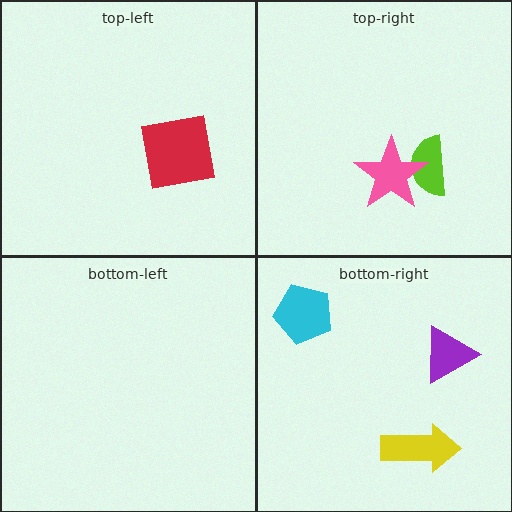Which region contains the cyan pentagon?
The bottom-right region.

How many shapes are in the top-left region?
1.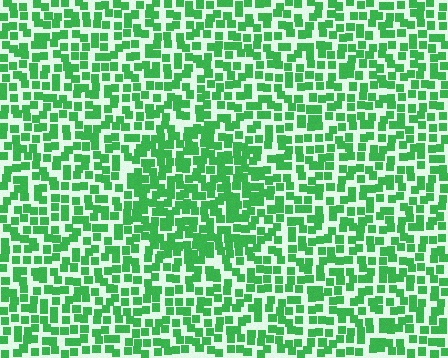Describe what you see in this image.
The image contains small green elements arranged at two different densities. A circle-shaped region is visible where the elements are more densely packed than the surrounding area.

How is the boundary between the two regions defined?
The boundary is defined by a change in element density (approximately 1.5x ratio). All elements are the same color, size, and shape.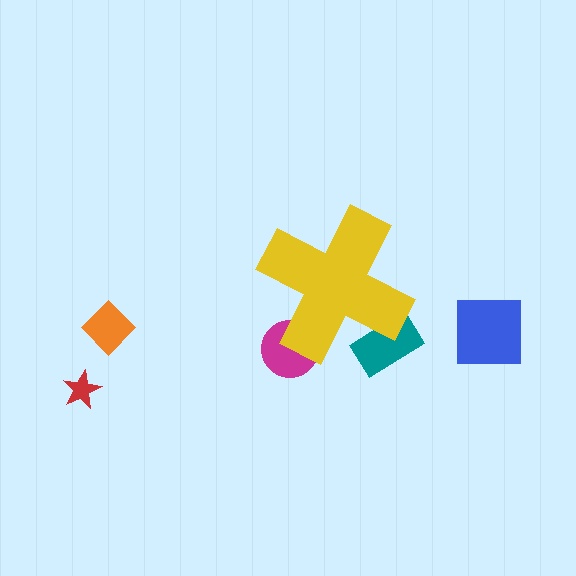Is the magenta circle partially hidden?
Yes, the magenta circle is partially hidden behind the yellow cross.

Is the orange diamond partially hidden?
No, the orange diamond is fully visible.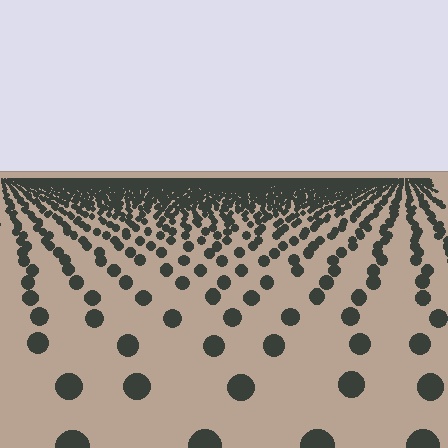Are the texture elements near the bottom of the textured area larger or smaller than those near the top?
Larger. Near the bottom, elements are closer to the viewer and appear at a bigger on-screen size.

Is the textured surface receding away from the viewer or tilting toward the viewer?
The surface is receding away from the viewer. Texture elements get smaller and denser toward the top.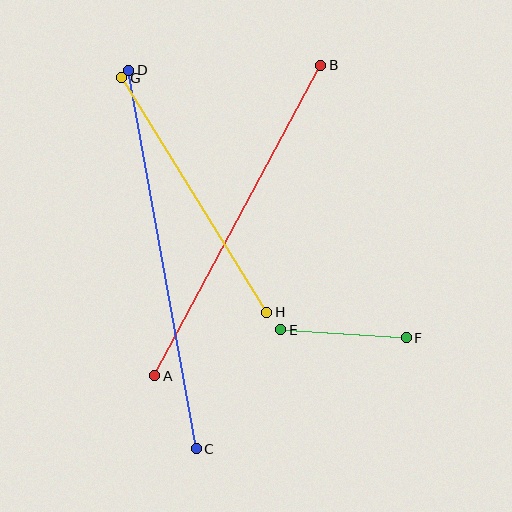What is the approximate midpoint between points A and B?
The midpoint is at approximately (238, 220) pixels.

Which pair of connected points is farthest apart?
Points C and D are farthest apart.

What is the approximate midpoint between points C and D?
The midpoint is at approximately (162, 259) pixels.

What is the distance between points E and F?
The distance is approximately 126 pixels.